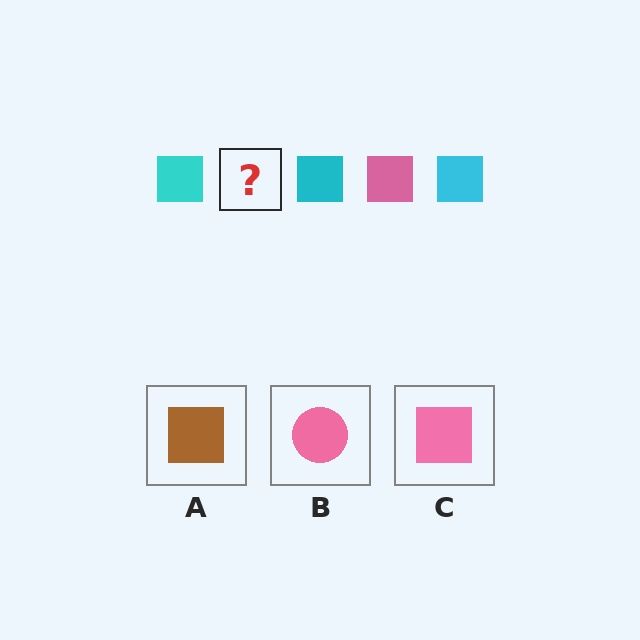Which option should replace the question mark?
Option C.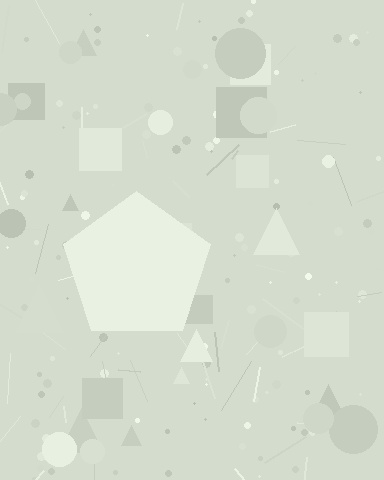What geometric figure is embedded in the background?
A pentagon is embedded in the background.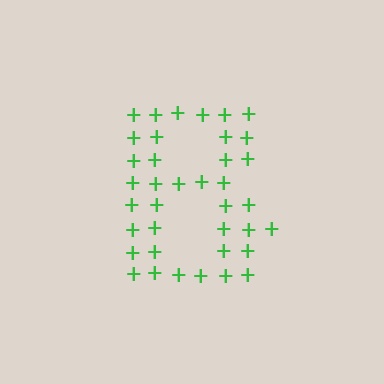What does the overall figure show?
The overall figure shows the letter B.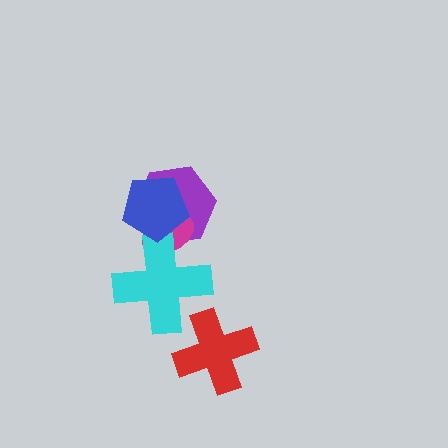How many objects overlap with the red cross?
0 objects overlap with the red cross.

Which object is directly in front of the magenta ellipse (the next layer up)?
The cyan cross is directly in front of the magenta ellipse.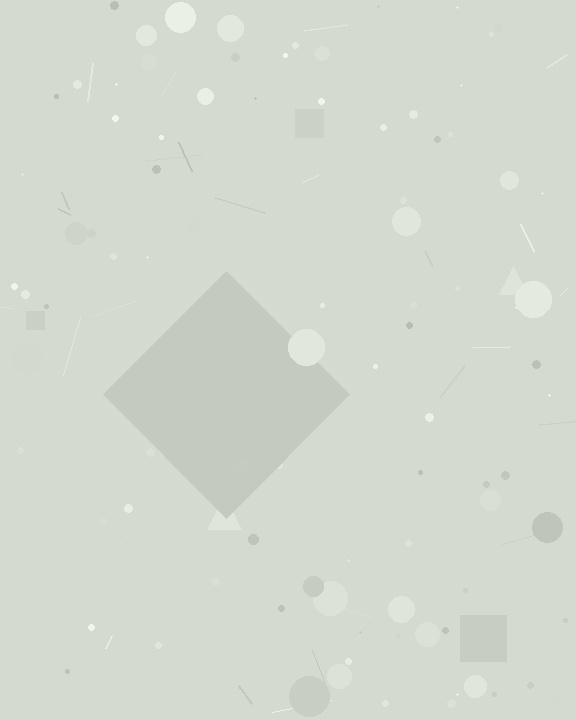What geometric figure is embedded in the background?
A diamond is embedded in the background.